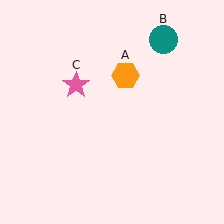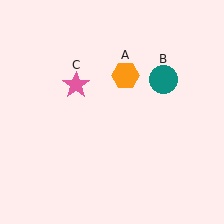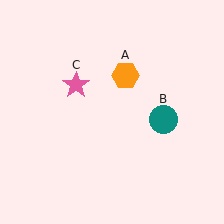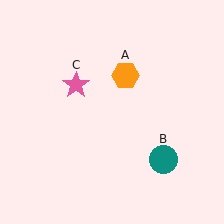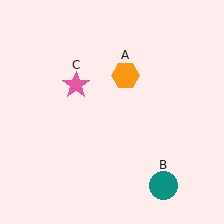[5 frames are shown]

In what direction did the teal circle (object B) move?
The teal circle (object B) moved down.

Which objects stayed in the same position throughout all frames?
Orange hexagon (object A) and pink star (object C) remained stationary.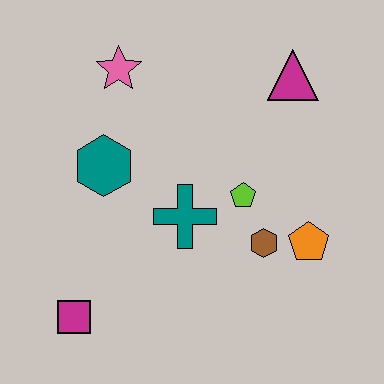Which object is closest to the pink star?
The teal hexagon is closest to the pink star.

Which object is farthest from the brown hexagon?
The pink star is farthest from the brown hexagon.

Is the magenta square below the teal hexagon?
Yes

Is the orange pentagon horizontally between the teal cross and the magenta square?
No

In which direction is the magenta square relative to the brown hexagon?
The magenta square is to the left of the brown hexagon.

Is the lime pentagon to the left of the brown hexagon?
Yes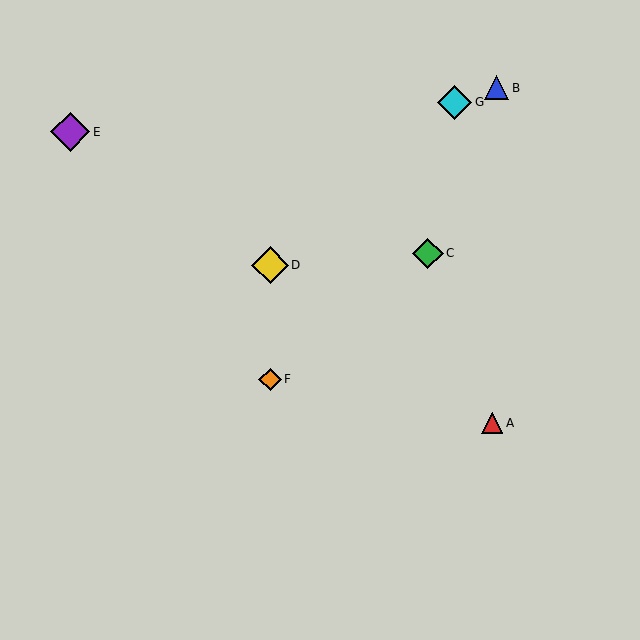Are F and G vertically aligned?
No, F is at x≈270 and G is at x≈455.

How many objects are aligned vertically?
2 objects (D, F) are aligned vertically.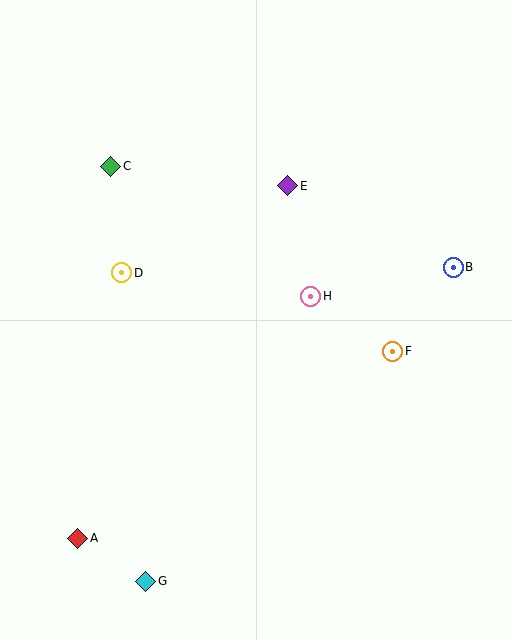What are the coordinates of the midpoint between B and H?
The midpoint between B and H is at (382, 282).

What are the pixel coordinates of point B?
Point B is at (453, 267).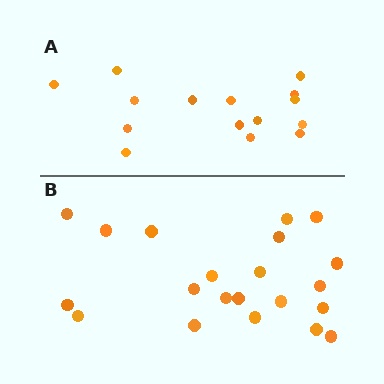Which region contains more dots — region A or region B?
Region B (the bottom region) has more dots.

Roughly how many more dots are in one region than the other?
Region B has about 6 more dots than region A.